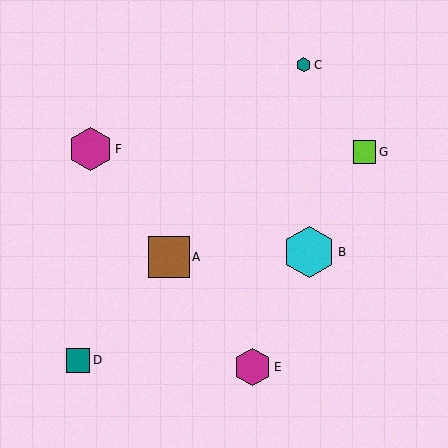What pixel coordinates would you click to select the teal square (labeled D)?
Click at (78, 360) to select the teal square D.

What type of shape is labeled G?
Shape G is a lime square.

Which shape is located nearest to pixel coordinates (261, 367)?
The magenta hexagon (labeled E) at (253, 367) is nearest to that location.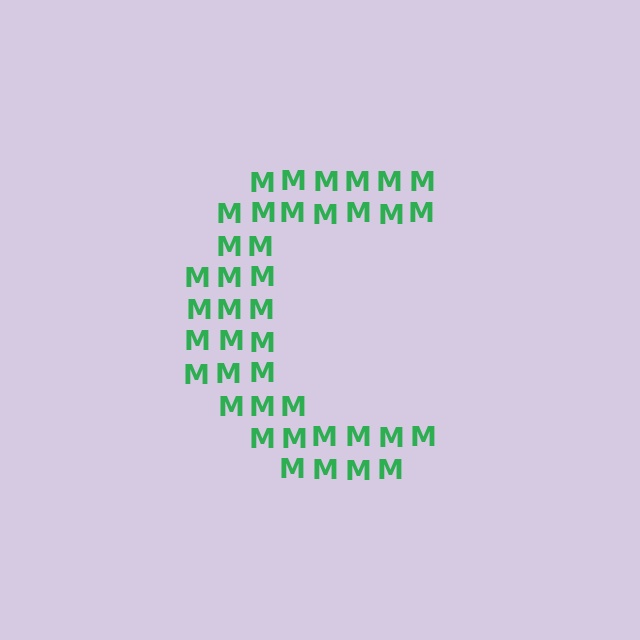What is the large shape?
The large shape is the letter C.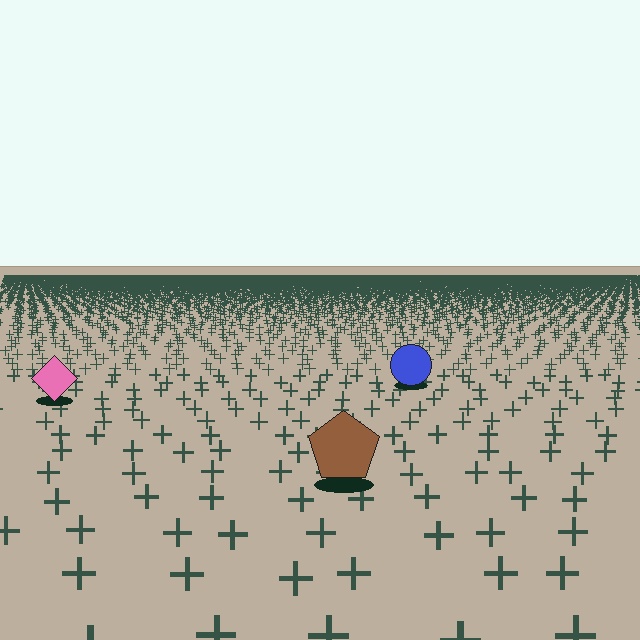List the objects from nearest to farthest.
From nearest to farthest: the brown pentagon, the pink diamond, the blue circle.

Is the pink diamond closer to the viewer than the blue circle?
Yes. The pink diamond is closer — you can tell from the texture gradient: the ground texture is coarser near it.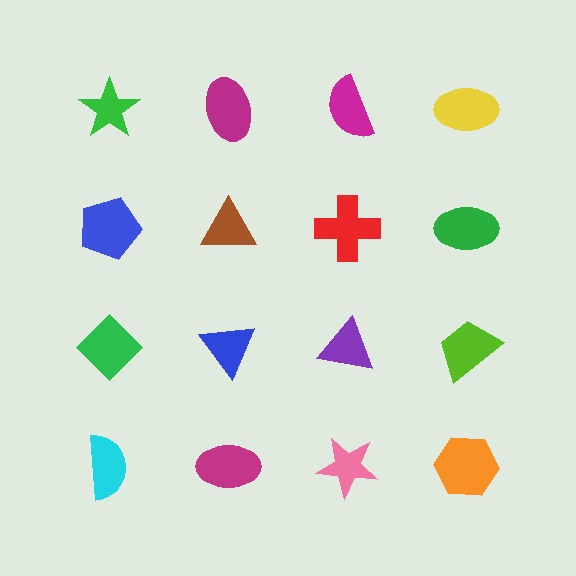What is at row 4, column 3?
A pink star.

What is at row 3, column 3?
A purple triangle.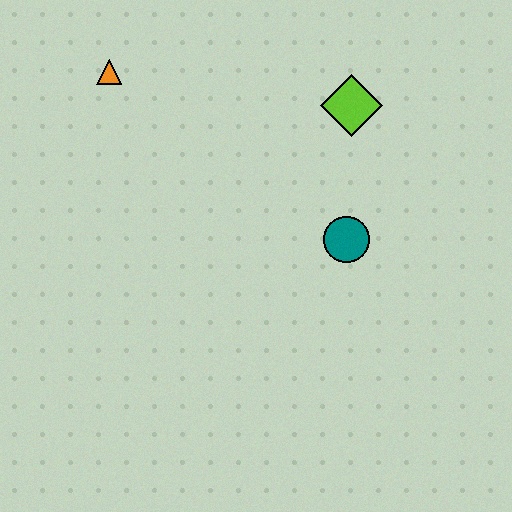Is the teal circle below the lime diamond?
Yes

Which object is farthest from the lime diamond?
The orange triangle is farthest from the lime diamond.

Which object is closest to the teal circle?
The lime diamond is closest to the teal circle.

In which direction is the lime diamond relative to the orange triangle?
The lime diamond is to the right of the orange triangle.